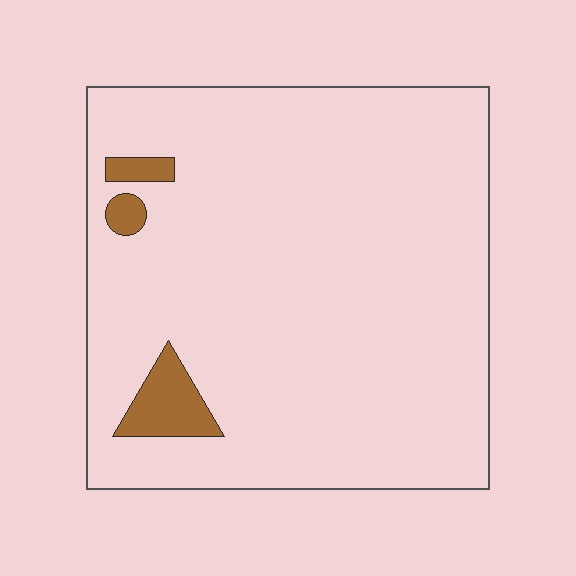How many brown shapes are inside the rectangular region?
3.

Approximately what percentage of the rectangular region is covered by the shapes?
Approximately 5%.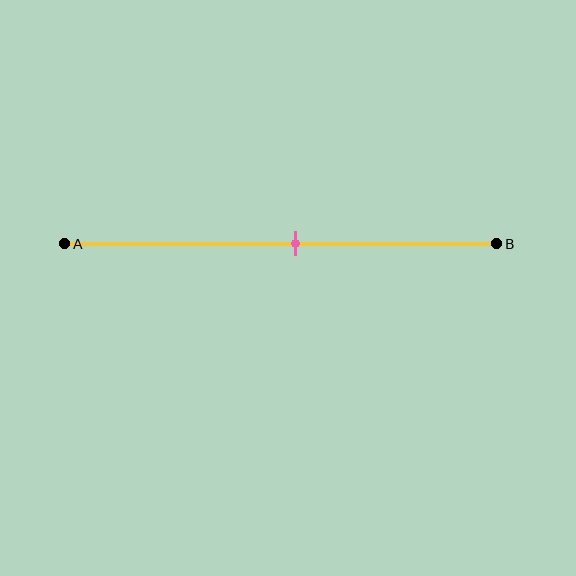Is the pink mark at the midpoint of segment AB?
No, the mark is at about 55% from A, not at the 50% midpoint.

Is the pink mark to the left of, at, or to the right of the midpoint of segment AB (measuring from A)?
The pink mark is to the right of the midpoint of segment AB.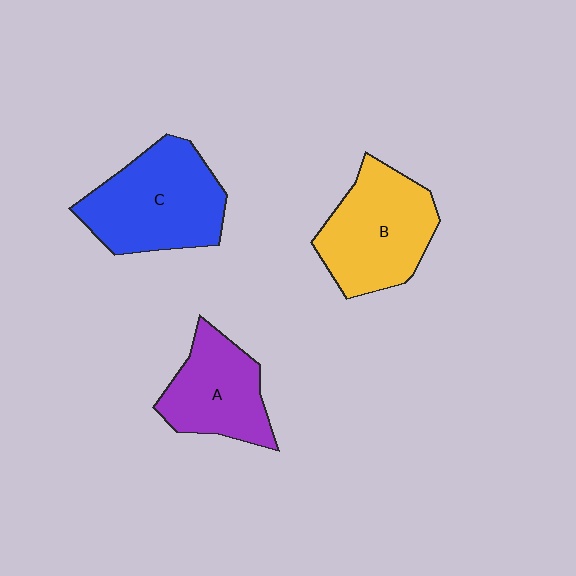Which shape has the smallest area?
Shape A (purple).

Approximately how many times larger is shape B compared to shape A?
Approximately 1.3 times.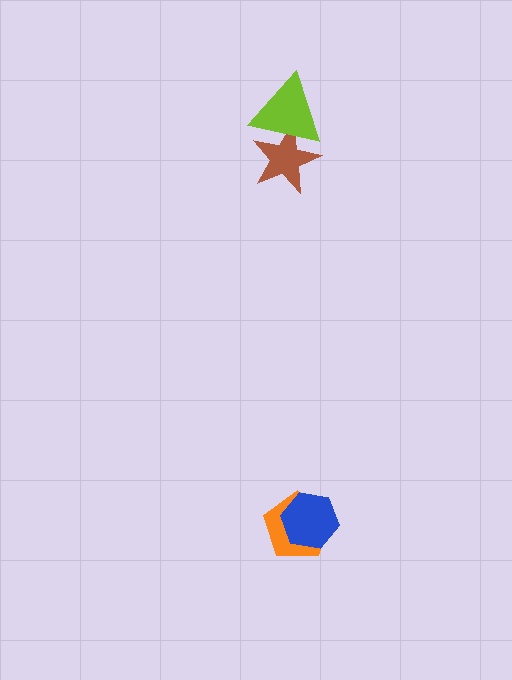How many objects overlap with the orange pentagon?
1 object overlaps with the orange pentagon.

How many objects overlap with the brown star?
1 object overlaps with the brown star.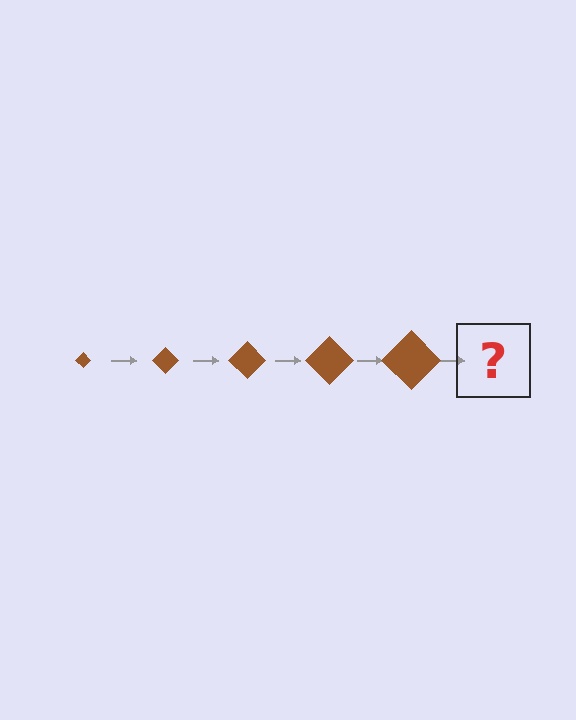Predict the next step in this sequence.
The next step is a brown diamond, larger than the previous one.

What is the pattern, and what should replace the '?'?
The pattern is that the diamond gets progressively larger each step. The '?' should be a brown diamond, larger than the previous one.